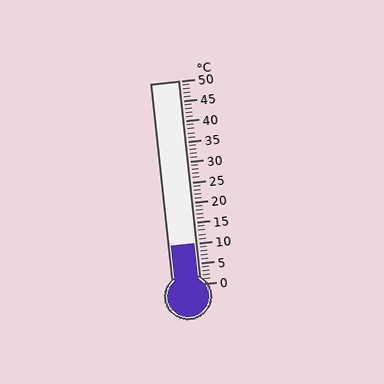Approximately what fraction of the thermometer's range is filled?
The thermometer is filled to approximately 20% of its range.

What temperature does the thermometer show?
The thermometer shows approximately 10°C.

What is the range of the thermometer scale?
The thermometer scale ranges from 0°C to 50°C.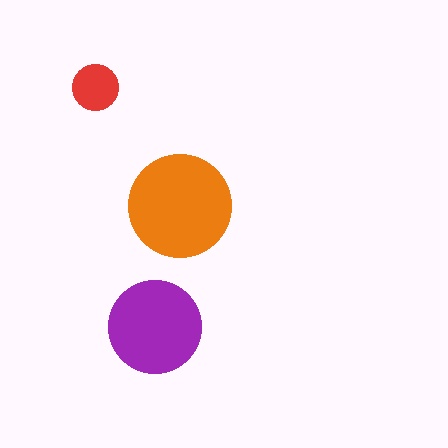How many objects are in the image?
There are 3 objects in the image.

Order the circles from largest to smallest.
the orange one, the purple one, the red one.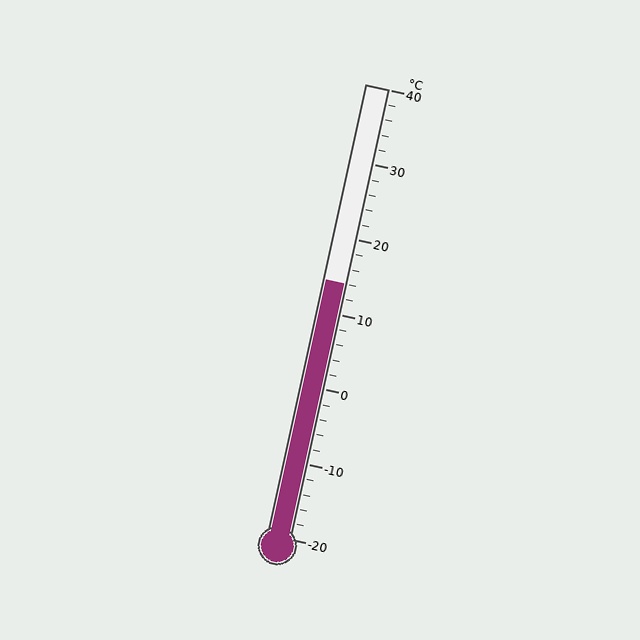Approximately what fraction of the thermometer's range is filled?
The thermometer is filled to approximately 55% of its range.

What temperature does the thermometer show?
The thermometer shows approximately 14°C.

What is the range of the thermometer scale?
The thermometer scale ranges from -20°C to 40°C.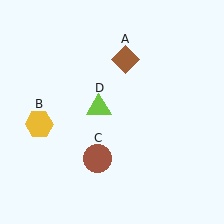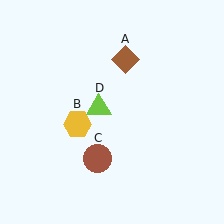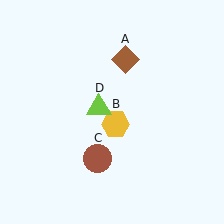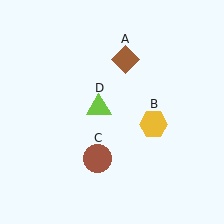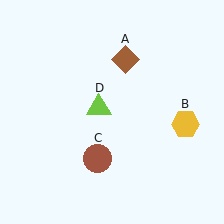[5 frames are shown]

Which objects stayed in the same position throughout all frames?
Brown diamond (object A) and brown circle (object C) and lime triangle (object D) remained stationary.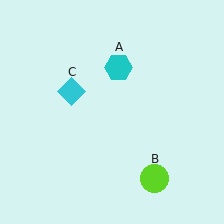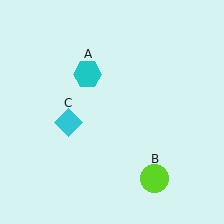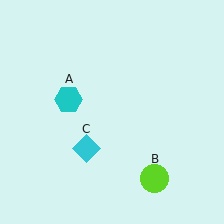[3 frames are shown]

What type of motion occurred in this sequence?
The cyan hexagon (object A), cyan diamond (object C) rotated counterclockwise around the center of the scene.